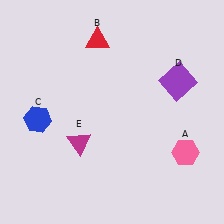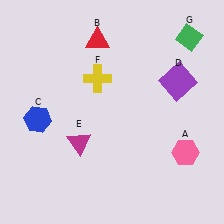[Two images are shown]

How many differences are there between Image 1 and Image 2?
There are 2 differences between the two images.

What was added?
A yellow cross (F), a green diamond (G) were added in Image 2.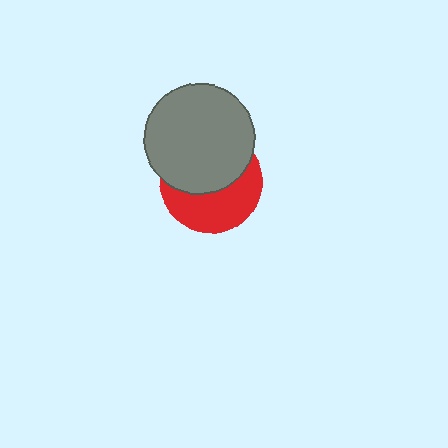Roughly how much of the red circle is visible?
About half of it is visible (roughly 47%).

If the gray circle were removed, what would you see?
You would see the complete red circle.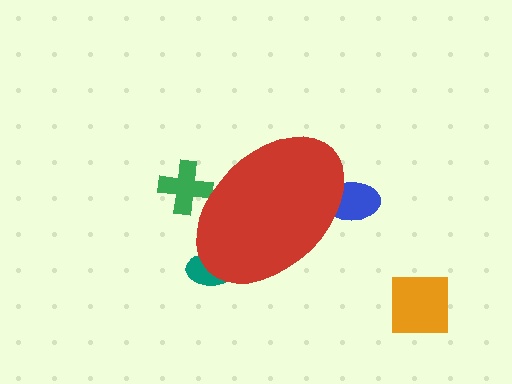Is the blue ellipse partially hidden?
Yes, the blue ellipse is partially hidden behind the red ellipse.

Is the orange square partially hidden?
No, the orange square is fully visible.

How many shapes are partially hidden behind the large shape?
3 shapes are partially hidden.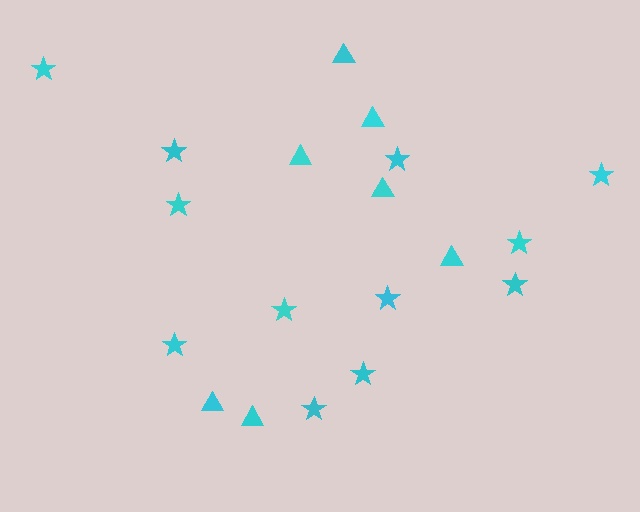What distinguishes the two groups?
There are 2 groups: one group of stars (12) and one group of triangles (7).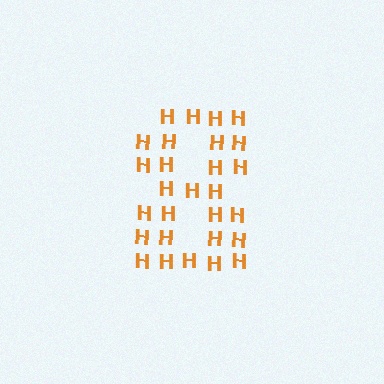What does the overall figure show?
The overall figure shows the digit 8.